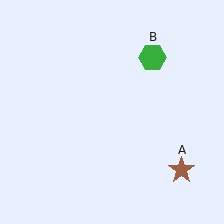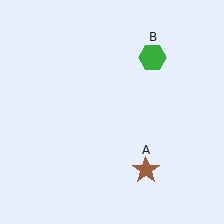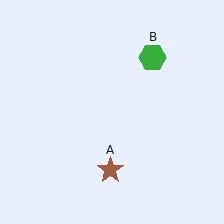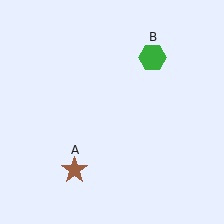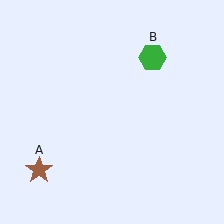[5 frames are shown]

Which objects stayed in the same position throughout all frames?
Green hexagon (object B) remained stationary.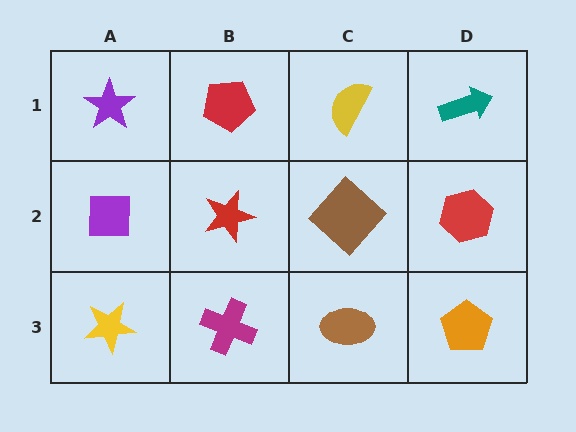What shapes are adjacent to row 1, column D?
A red hexagon (row 2, column D), a yellow semicircle (row 1, column C).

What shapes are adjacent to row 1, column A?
A purple square (row 2, column A), a red pentagon (row 1, column B).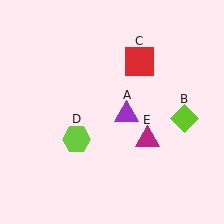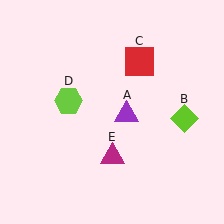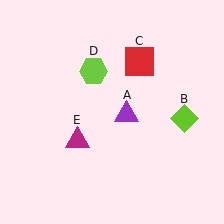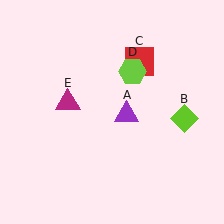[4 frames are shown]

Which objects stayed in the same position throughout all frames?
Purple triangle (object A) and lime diamond (object B) and red square (object C) remained stationary.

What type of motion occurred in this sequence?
The lime hexagon (object D), magenta triangle (object E) rotated clockwise around the center of the scene.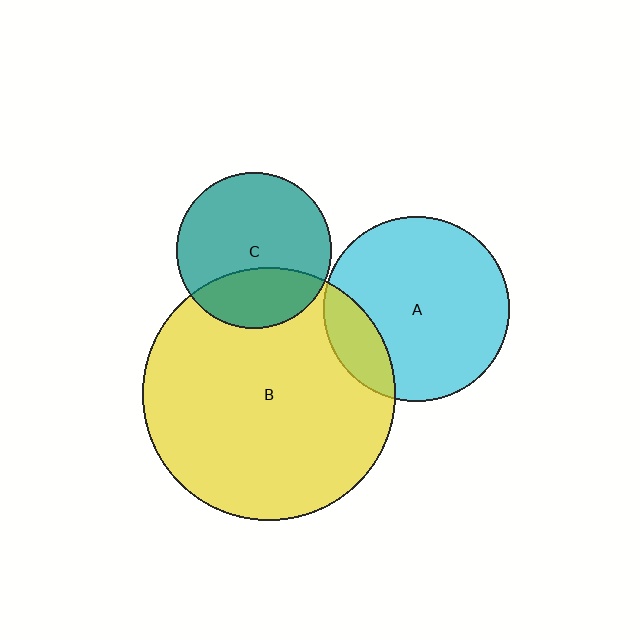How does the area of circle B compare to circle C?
Approximately 2.7 times.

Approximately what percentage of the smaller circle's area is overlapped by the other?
Approximately 30%.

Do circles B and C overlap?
Yes.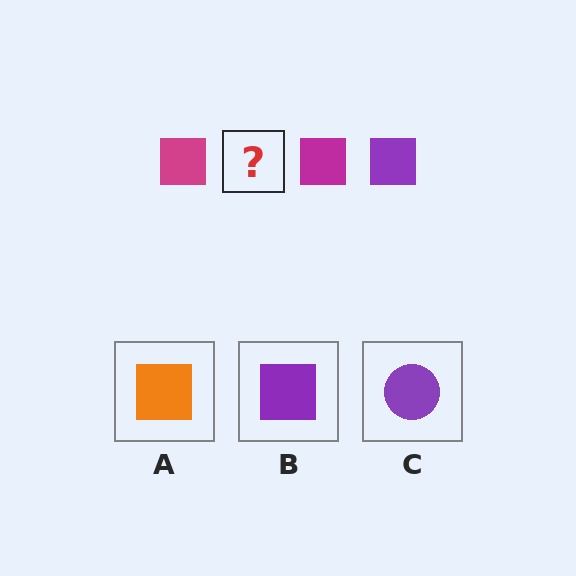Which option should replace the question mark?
Option B.